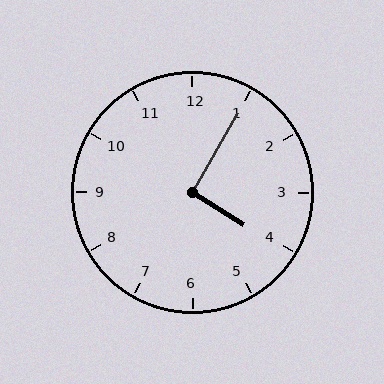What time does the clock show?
4:05.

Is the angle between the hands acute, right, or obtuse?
It is right.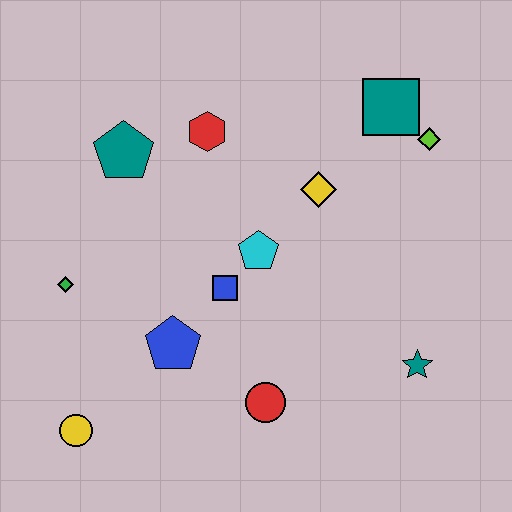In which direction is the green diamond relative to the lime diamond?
The green diamond is to the left of the lime diamond.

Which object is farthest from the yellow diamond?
The yellow circle is farthest from the yellow diamond.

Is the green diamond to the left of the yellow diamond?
Yes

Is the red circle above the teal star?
No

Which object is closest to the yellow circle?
The blue pentagon is closest to the yellow circle.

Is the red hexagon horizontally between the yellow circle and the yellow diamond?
Yes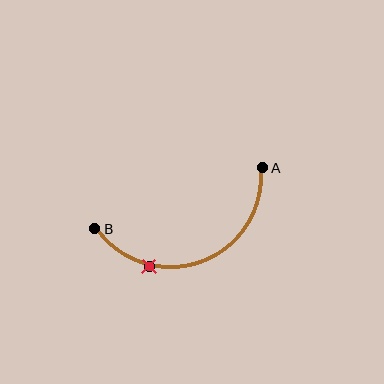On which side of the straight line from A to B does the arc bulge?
The arc bulges below the straight line connecting A and B.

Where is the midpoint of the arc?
The arc midpoint is the point on the curve farthest from the straight line joining A and B. It sits below that line.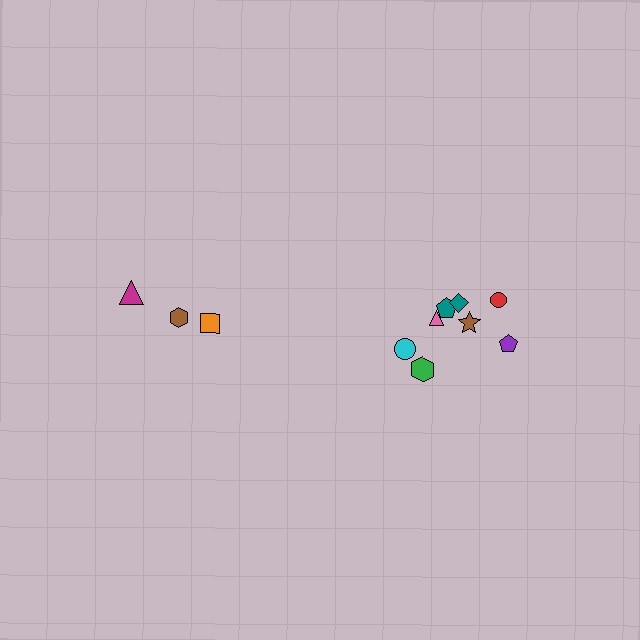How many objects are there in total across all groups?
There are 11 objects.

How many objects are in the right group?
There are 8 objects.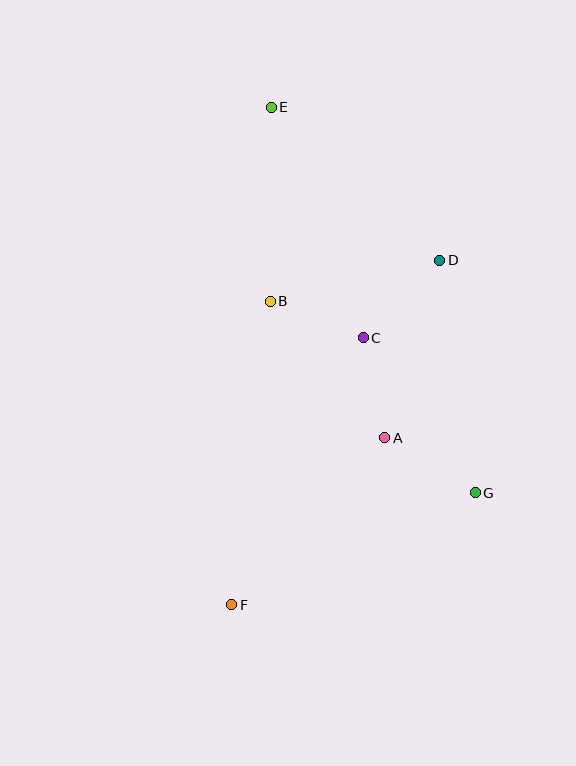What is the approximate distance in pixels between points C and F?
The distance between C and F is approximately 298 pixels.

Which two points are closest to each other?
Points B and C are closest to each other.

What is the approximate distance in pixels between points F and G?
The distance between F and G is approximately 268 pixels.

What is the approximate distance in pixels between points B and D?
The distance between B and D is approximately 174 pixels.